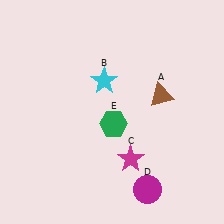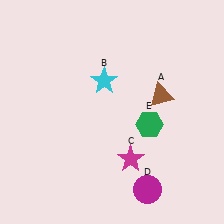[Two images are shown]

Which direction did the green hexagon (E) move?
The green hexagon (E) moved right.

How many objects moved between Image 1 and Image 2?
1 object moved between the two images.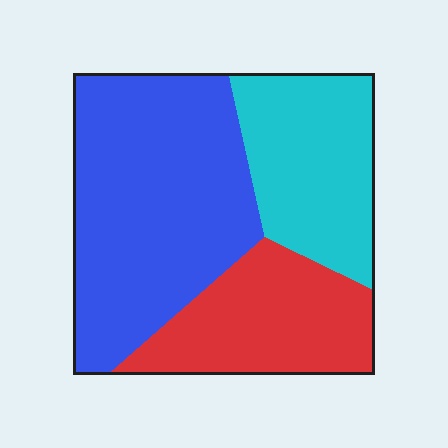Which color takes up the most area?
Blue, at roughly 50%.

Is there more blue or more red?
Blue.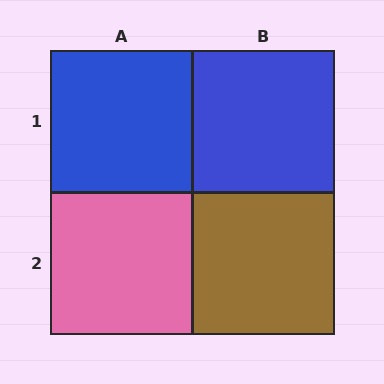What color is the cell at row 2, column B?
Brown.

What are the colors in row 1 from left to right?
Blue, blue.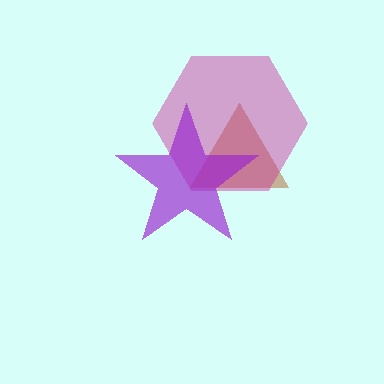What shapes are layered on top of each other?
The layered shapes are: a brown triangle, a magenta hexagon, a purple star.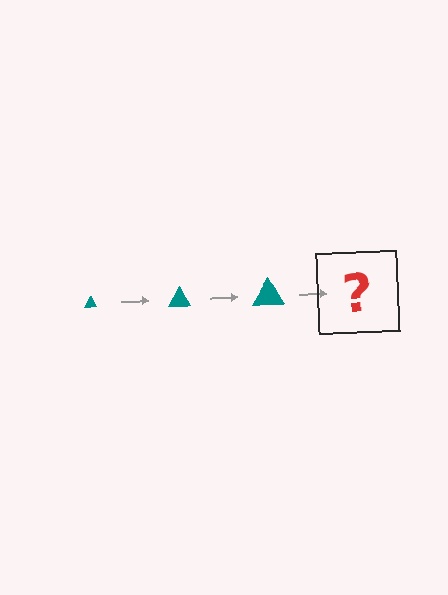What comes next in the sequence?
The next element should be a teal triangle, larger than the previous one.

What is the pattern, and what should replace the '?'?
The pattern is that the triangle gets progressively larger each step. The '?' should be a teal triangle, larger than the previous one.